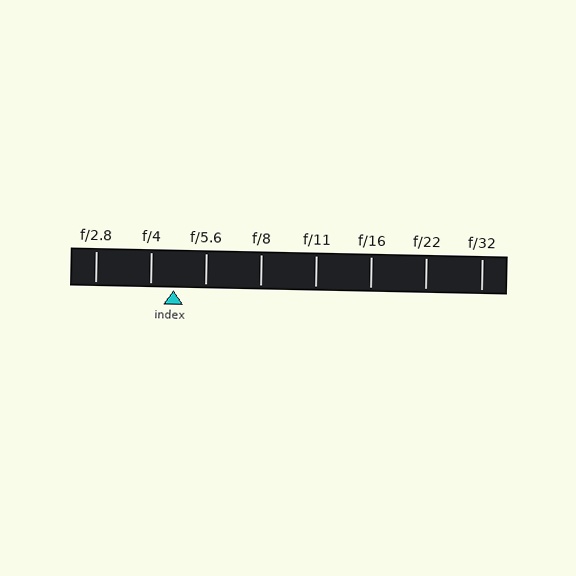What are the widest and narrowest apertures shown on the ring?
The widest aperture shown is f/2.8 and the narrowest is f/32.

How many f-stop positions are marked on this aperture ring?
There are 8 f-stop positions marked.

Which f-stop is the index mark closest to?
The index mark is closest to f/4.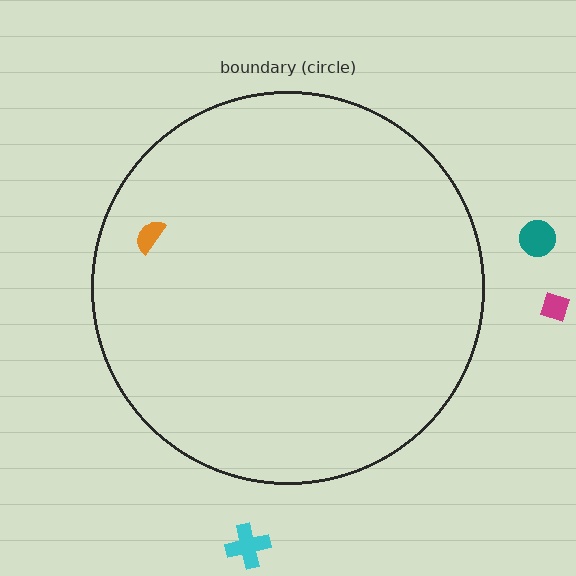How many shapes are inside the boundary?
1 inside, 3 outside.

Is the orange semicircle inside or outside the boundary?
Inside.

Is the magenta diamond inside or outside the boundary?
Outside.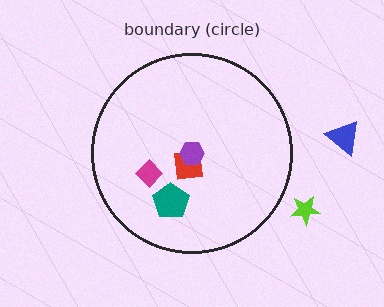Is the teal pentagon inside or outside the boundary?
Inside.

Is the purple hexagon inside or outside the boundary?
Inside.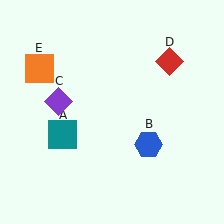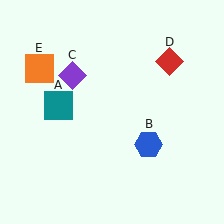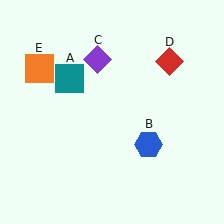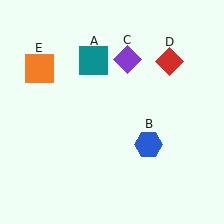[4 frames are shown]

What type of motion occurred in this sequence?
The teal square (object A), purple diamond (object C) rotated clockwise around the center of the scene.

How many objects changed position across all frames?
2 objects changed position: teal square (object A), purple diamond (object C).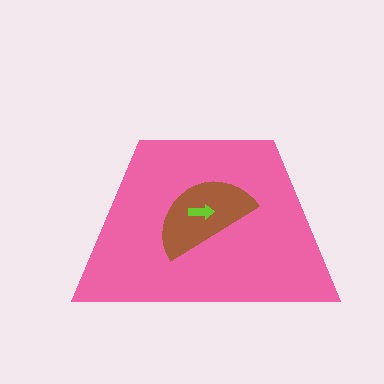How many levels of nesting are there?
3.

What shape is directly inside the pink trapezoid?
The brown semicircle.